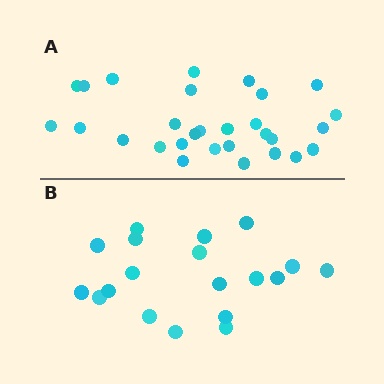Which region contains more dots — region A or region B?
Region A (the top region) has more dots.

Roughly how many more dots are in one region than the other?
Region A has roughly 10 or so more dots than region B.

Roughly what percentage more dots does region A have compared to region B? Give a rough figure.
About 55% more.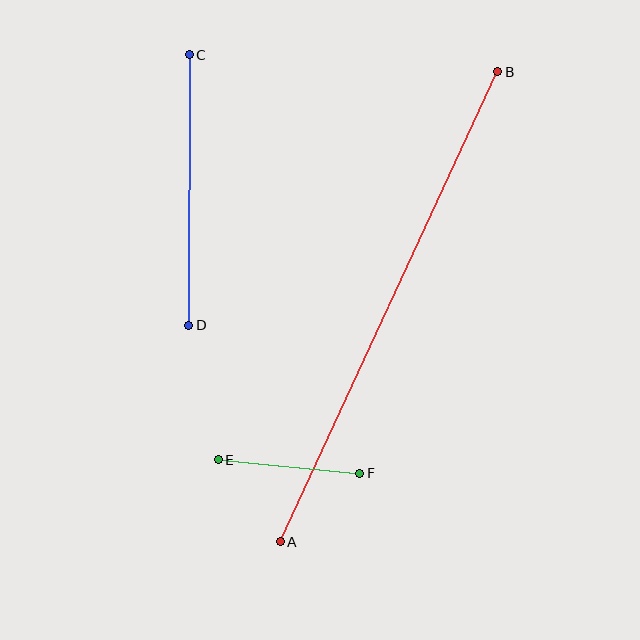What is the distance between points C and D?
The distance is approximately 270 pixels.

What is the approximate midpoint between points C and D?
The midpoint is at approximately (189, 190) pixels.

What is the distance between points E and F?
The distance is approximately 142 pixels.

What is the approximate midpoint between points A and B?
The midpoint is at approximately (389, 307) pixels.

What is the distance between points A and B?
The distance is approximately 518 pixels.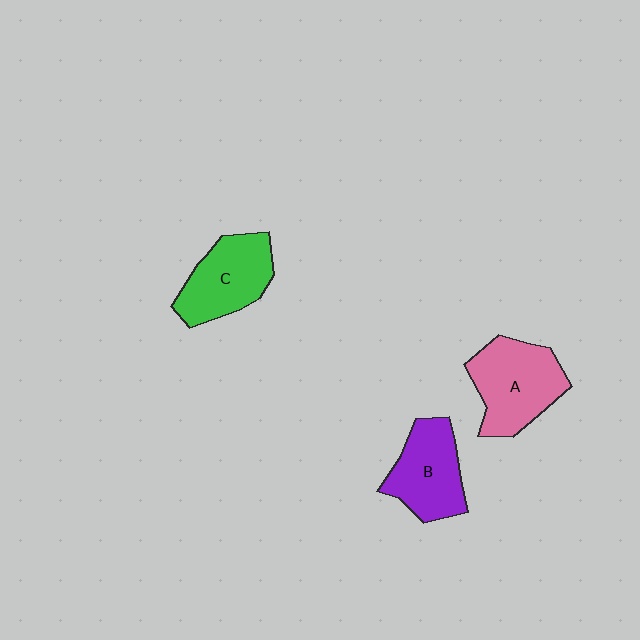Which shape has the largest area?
Shape A (pink).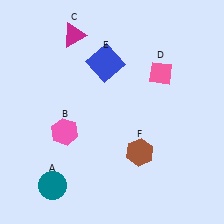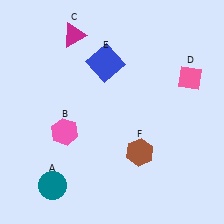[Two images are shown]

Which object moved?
The pink diamond (D) moved right.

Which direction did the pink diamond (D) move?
The pink diamond (D) moved right.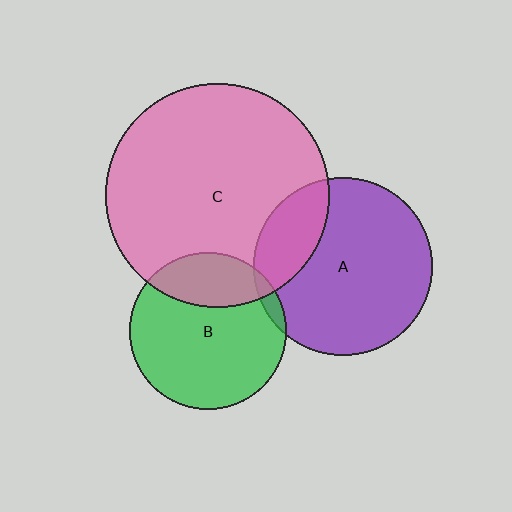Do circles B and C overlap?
Yes.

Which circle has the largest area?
Circle C (pink).